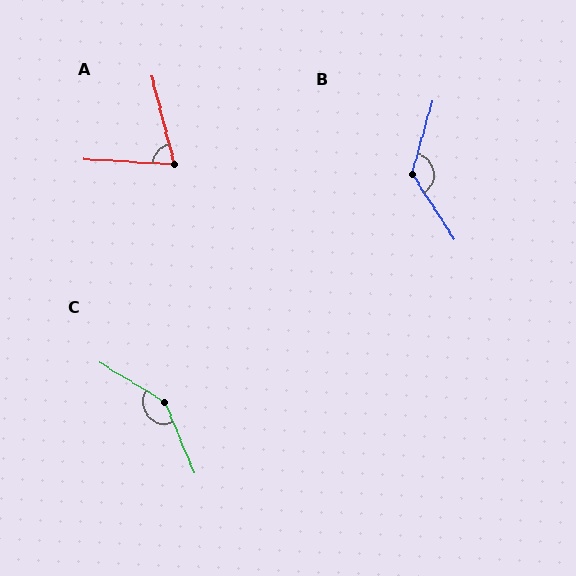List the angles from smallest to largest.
A (73°), B (131°), C (144°).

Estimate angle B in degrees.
Approximately 131 degrees.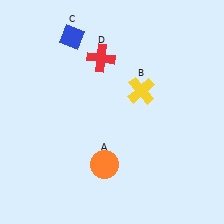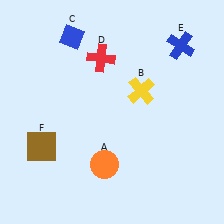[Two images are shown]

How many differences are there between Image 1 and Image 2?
There are 2 differences between the two images.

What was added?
A blue cross (E), a brown square (F) were added in Image 2.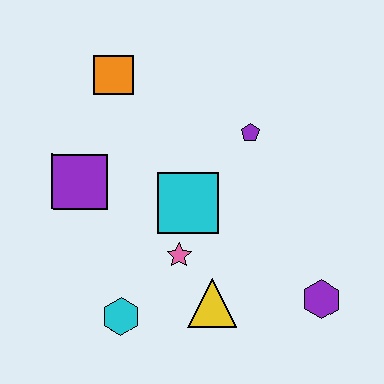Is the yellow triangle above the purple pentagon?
No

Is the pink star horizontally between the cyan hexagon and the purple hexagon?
Yes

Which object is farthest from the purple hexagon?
The orange square is farthest from the purple hexagon.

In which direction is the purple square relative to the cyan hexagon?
The purple square is above the cyan hexagon.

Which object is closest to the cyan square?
The pink star is closest to the cyan square.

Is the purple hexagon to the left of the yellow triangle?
No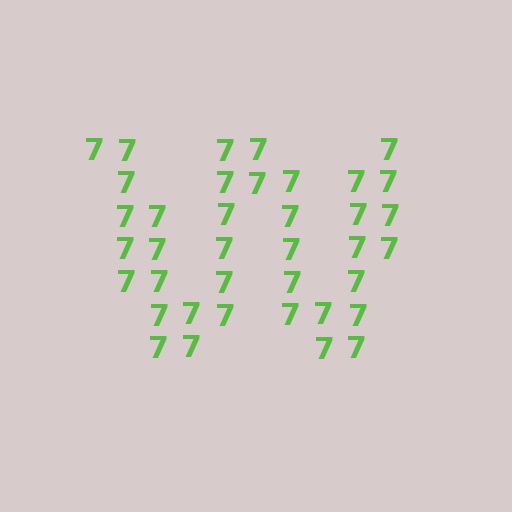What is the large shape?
The large shape is the letter W.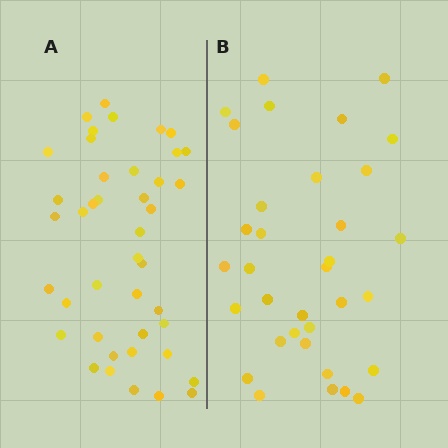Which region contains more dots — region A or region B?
Region A (the left region) has more dots.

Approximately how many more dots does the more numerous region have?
Region A has roughly 8 or so more dots than region B.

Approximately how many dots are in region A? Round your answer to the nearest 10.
About 40 dots. (The exact count is 42, which rounds to 40.)